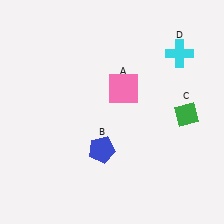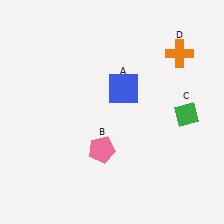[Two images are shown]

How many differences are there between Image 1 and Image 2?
There are 3 differences between the two images.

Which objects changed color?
A changed from pink to blue. B changed from blue to pink. D changed from cyan to orange.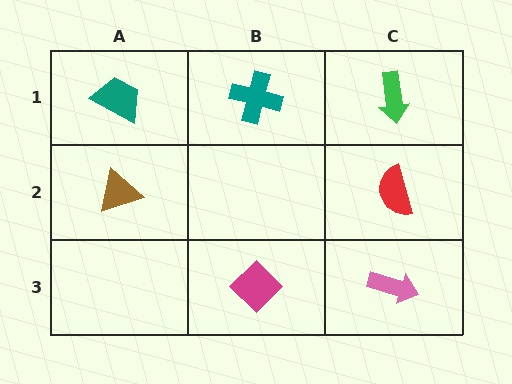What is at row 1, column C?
A green arrow.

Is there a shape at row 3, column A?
No, that cell is empty.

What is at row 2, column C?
A red semicircle.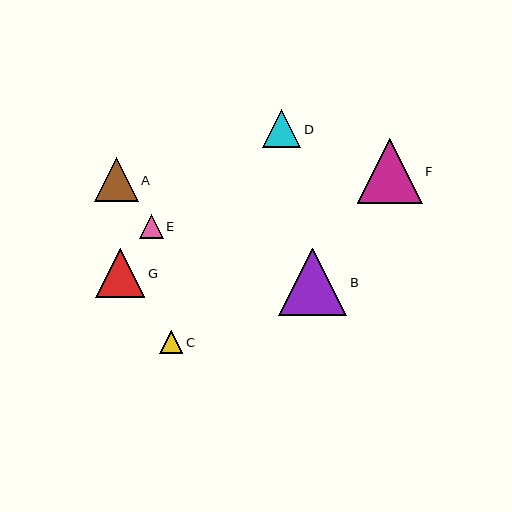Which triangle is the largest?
Triangle B is the largest with a size of approximately 68 pixels.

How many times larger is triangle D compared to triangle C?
Triangle D is approximately 1.7 times the size of triangle C.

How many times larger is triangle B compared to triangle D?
Triangle B is approximately 1.8 times the size of triangle D.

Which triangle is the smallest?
Triangle C is the smallest with a size of approximately 23 pixels.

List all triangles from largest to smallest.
From largest to smallest: B, F, G, A, D, E, C.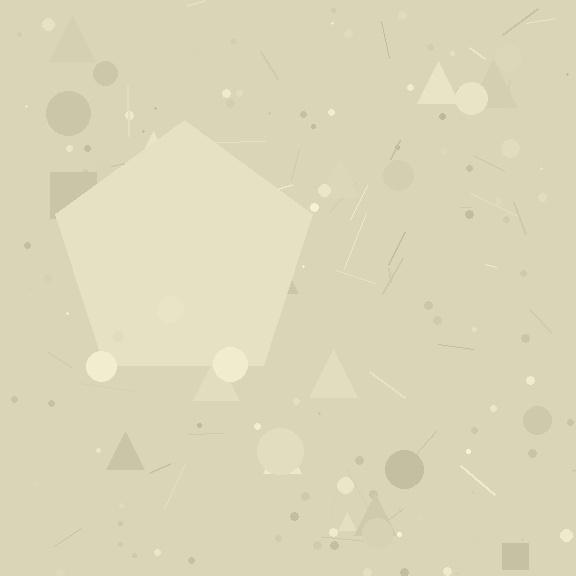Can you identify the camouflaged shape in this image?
The camouflaged shape is a pentagon.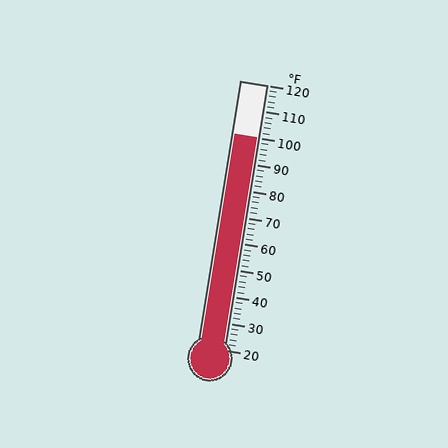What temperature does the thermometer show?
The thermometer shows approximately 100°F.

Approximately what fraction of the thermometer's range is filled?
The thermometer is filled to approximately 80% of its range.